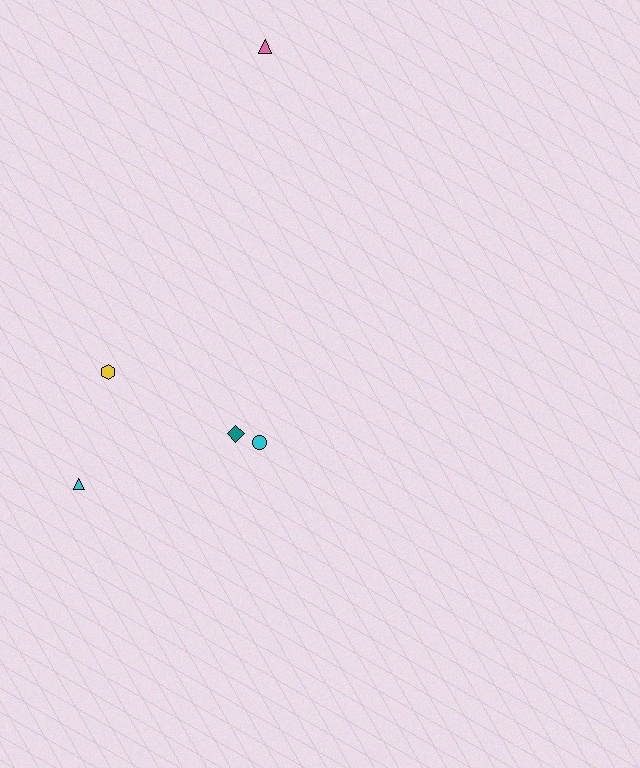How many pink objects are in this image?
There is 1 pink object.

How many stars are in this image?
There are no stars.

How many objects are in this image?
There are 5 objects.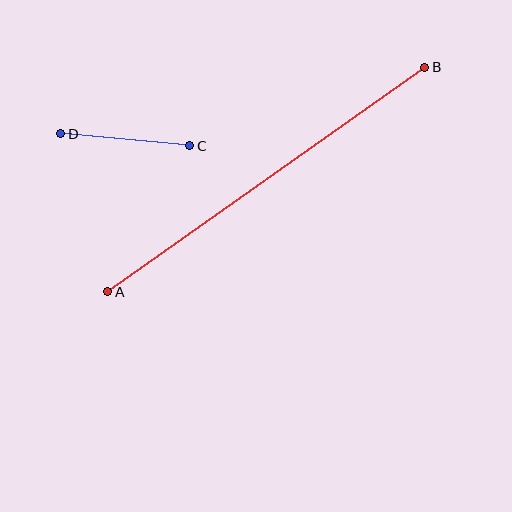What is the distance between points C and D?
The distance is approximately 129 pixels.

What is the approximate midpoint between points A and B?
The midpoint is at approximately (266, 180) pixels.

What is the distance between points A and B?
The distance is approximately 388 pixels.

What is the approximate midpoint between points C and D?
The midpoint is at approximately (125, 140) pixels.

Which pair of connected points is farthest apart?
Points A and B are farthest apart.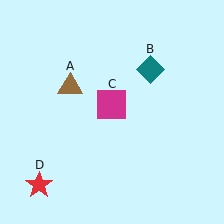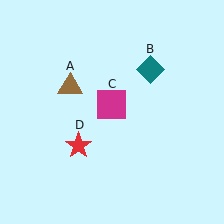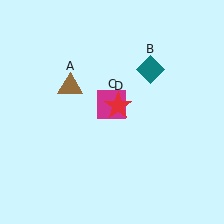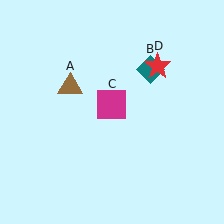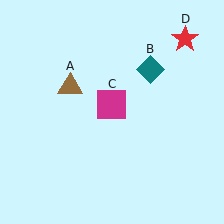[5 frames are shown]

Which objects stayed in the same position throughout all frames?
Brown triangle (object A) and teal diamond (object B) and magenta square (object C) remained stationary.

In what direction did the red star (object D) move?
The red star (object D) moved up and to the right.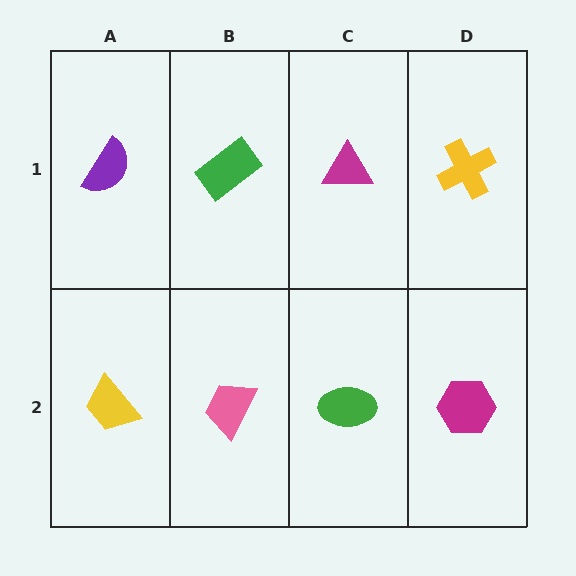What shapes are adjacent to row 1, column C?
A green ellipse (row 2, column C), a green rectangle (row 1, column B), a yellow cross (row 1, column D).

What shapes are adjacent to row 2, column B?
A green rectangle (row 1, column B), a yellow trapezoid (row 2, column A), a green ellipse (row 2, column C).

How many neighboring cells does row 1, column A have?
2.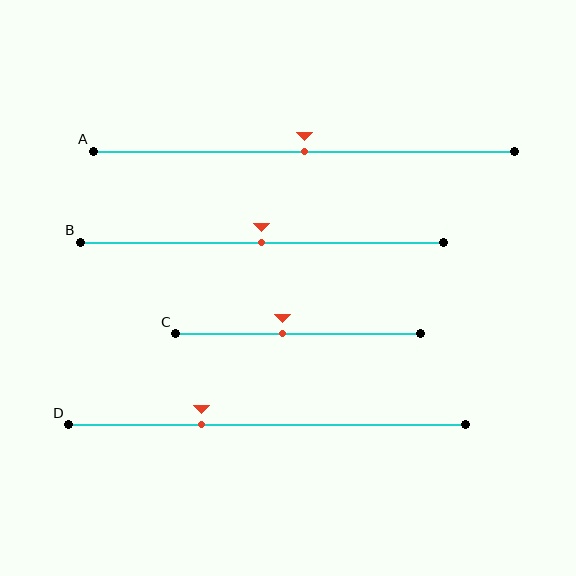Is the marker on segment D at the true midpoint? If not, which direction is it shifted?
No, the marker on segment D is shifted to the left by about 17% of the segment length.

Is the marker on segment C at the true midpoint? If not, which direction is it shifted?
No, the marker on segment C is shifted to the left by about 6% of the segment length.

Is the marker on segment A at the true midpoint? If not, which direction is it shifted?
Yes, the marker on segment A is at the true midpoint.